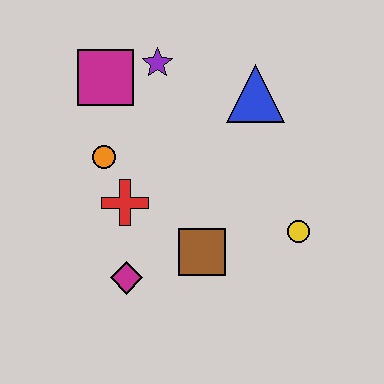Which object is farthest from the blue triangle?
The magenta diamond is farthest from the blue triangle.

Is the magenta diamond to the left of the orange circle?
No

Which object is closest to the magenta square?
The purple star is closest to the magenta square.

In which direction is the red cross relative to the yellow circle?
The red cross is to the left of the yellow circle.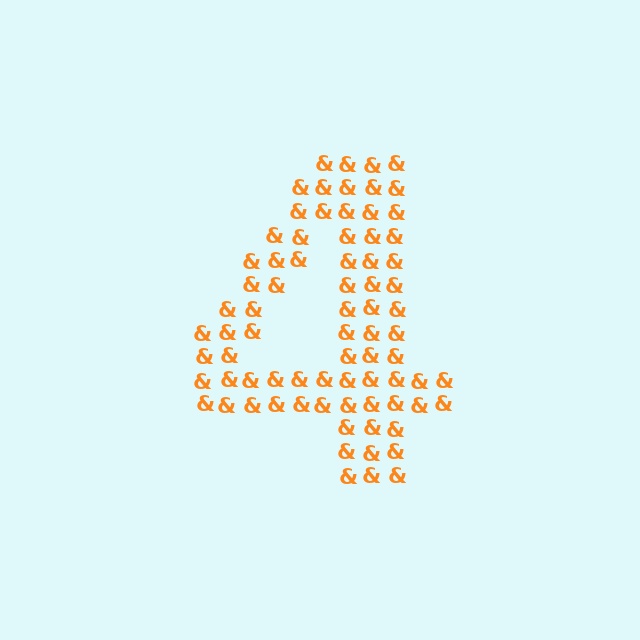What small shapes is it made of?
It is made of small ampersands.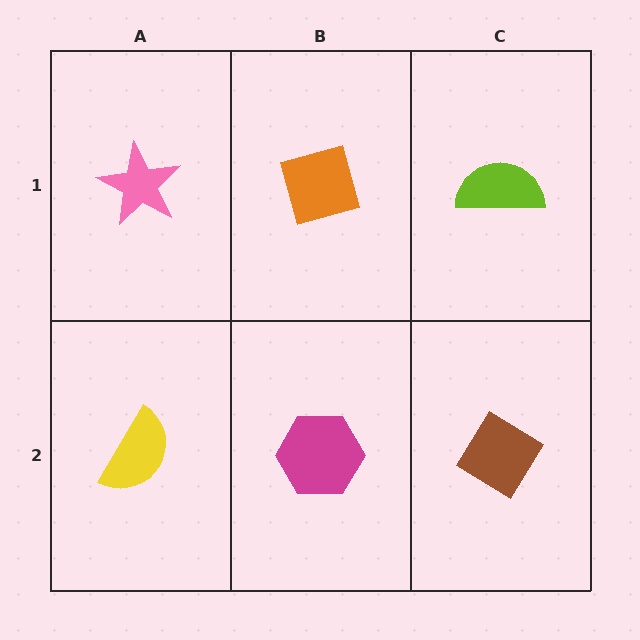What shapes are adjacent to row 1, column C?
A brown diamond (row 2, column C), an orange diamond (row 1, column B).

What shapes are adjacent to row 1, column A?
A yellow semicircle (row 2, column A), an orange diamond (row 1, column B).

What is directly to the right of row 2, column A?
A magenta hexagon.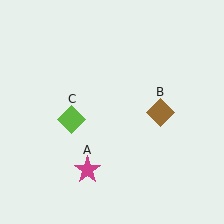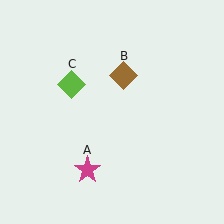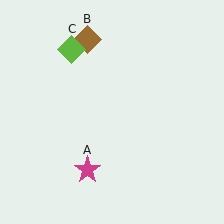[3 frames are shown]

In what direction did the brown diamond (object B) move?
The brown diamond (object B) moved up and to the left.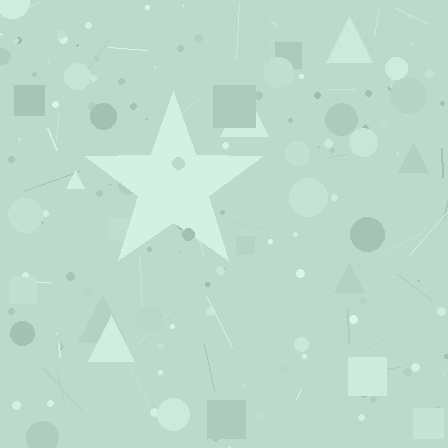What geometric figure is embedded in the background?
A star is embedded in the background.